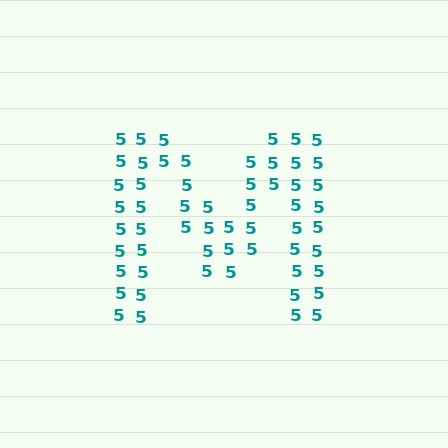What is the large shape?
The large shape is the letter M.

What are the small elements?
The small elements are digit 5's.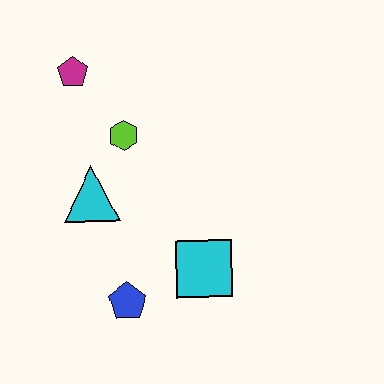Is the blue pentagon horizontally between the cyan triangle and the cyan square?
Yes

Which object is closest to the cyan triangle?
The lime hexagon is closest to the cyan triangle.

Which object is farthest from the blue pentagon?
The magenta pentagon is farthest from the blue pentagon.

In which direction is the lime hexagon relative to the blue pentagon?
The lime hexagon is above the blue pentagon.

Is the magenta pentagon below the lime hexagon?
No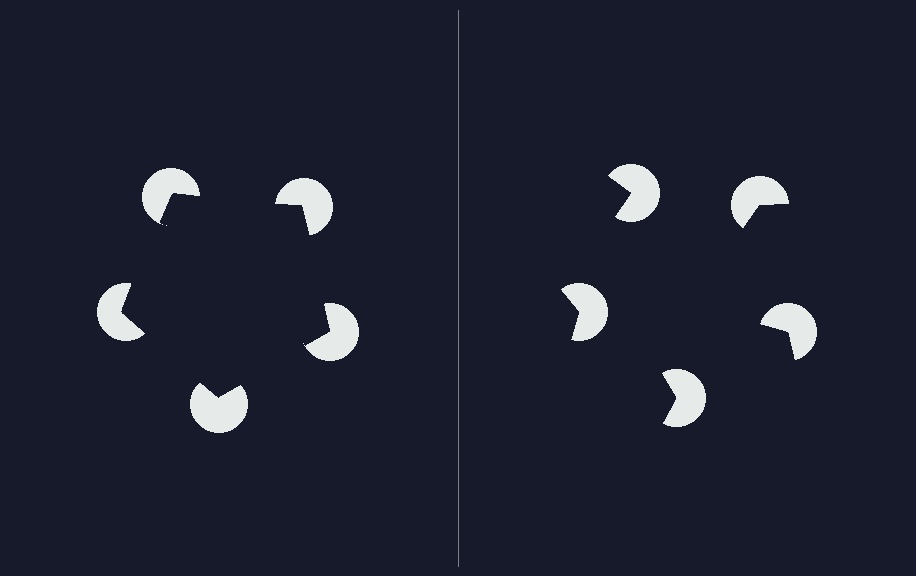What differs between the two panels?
The pac-man discs are positioned identically on both sides; only the wedge orientations differ. On the left they align to a pentagon; on the right they are misaligned.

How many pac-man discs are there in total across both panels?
10 — 5 on each side.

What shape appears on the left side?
An illusory pentagon.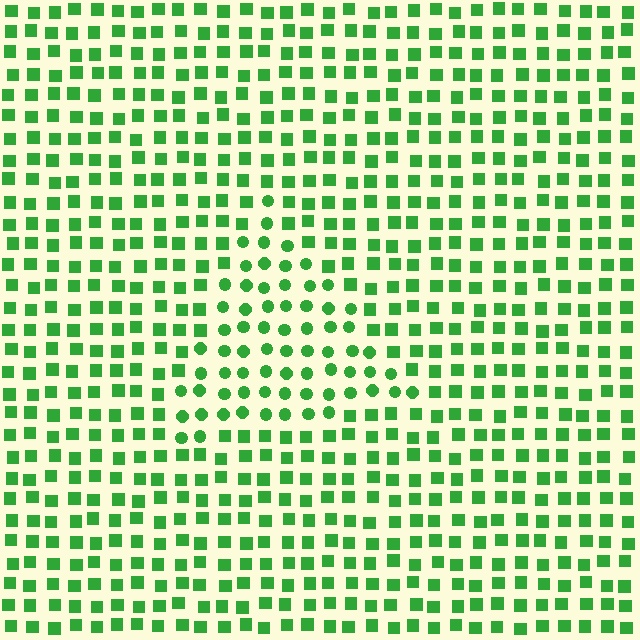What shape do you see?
I see a triangle.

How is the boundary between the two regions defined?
The boundary is defined by a change in element shape: circles inside vs. squares outside. All elements share the same color and spacing.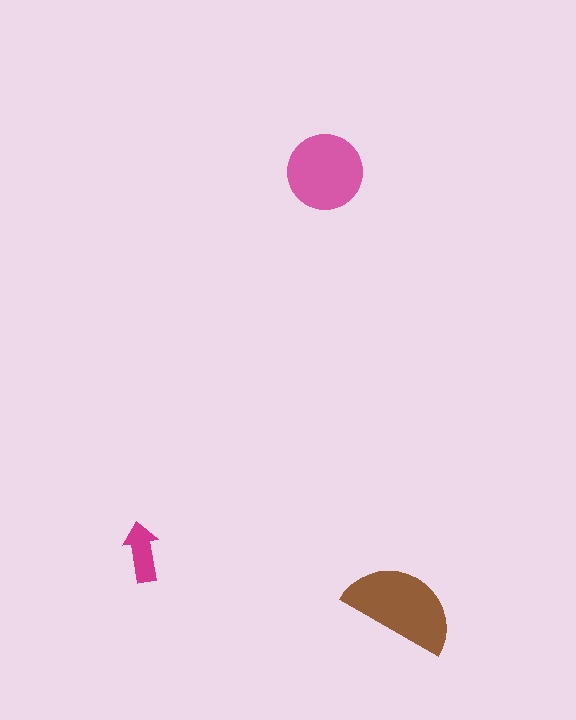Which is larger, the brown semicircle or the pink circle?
The brown semicircle.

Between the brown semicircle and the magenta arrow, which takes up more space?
The brown semicircle.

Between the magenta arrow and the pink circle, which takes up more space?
The pink circle.